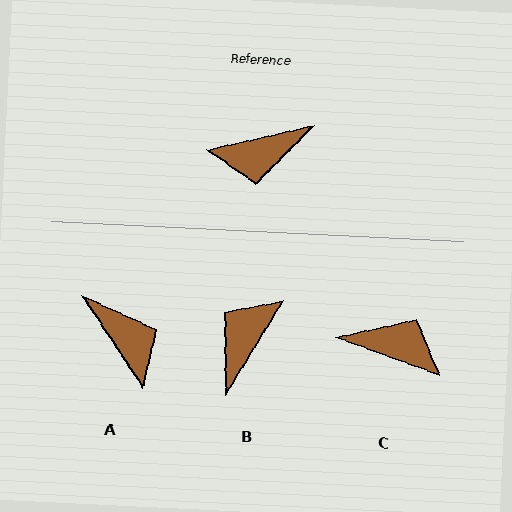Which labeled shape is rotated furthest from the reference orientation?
C, about 147 degrees away.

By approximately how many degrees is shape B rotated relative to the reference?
Approximately 135 degrees clockwise.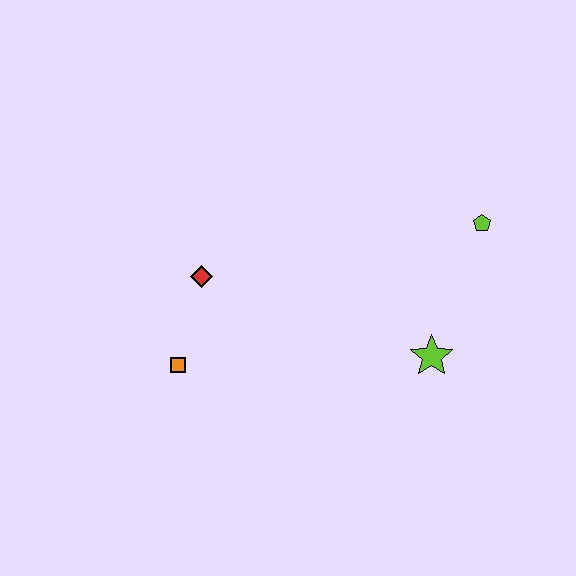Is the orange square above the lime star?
No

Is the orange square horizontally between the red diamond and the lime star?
No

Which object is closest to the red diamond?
The orange square is closest to the red diamond.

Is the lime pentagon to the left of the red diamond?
No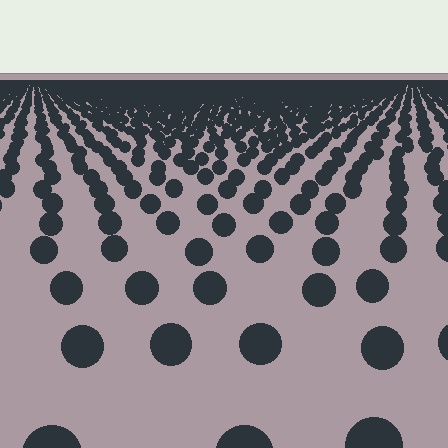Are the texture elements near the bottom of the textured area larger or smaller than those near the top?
Larger. Near the bottom, elements are closer to the viewer and appear at a bigger on-screen size.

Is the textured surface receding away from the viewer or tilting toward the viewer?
The surface is receding away from the viewer. Texture elements get smaller and denser toward the top.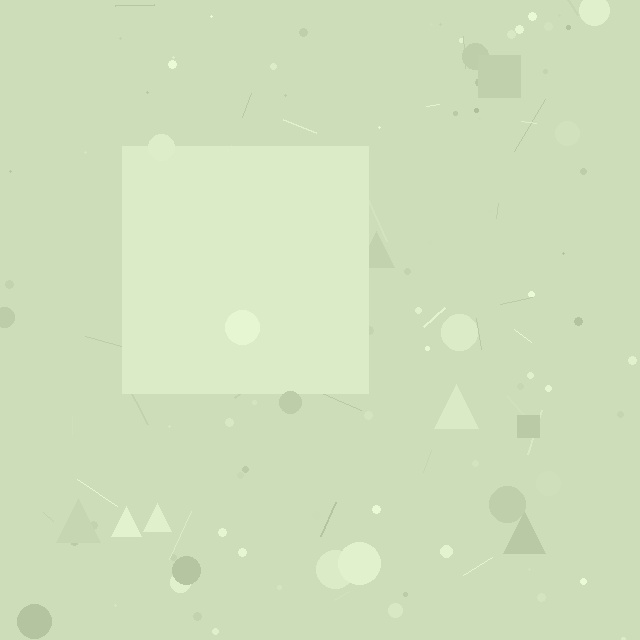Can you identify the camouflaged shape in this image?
The camouflaged shape is a square.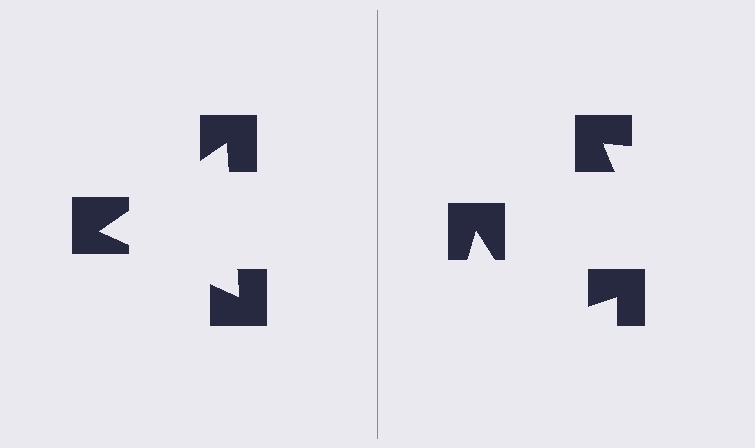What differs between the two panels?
The notched squares are positioned identically on both sides; only the wedge orientations differ. On the left they align to a triangle; on the right they are misaligned.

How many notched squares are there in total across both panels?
6 — 3 on each side.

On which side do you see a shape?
An illusory triangle appears on the left side. On the right side the wedge cuts are rotated, so no coherent shape forms.